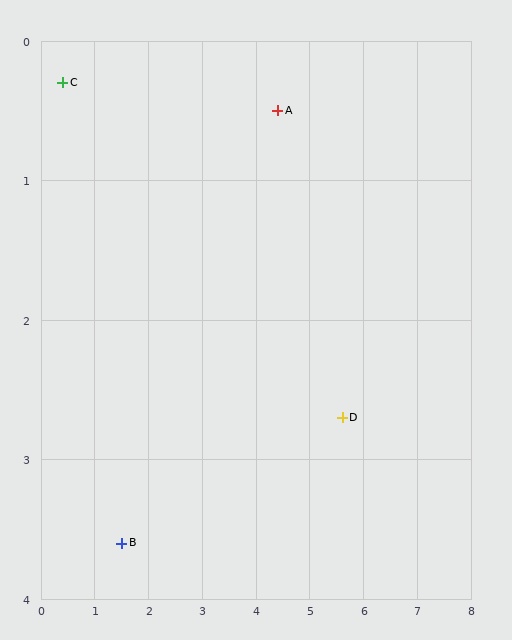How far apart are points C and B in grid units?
Points C and B are about 3.5 grid units apart.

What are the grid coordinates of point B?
Point B is at approximately (1.5, 3.6).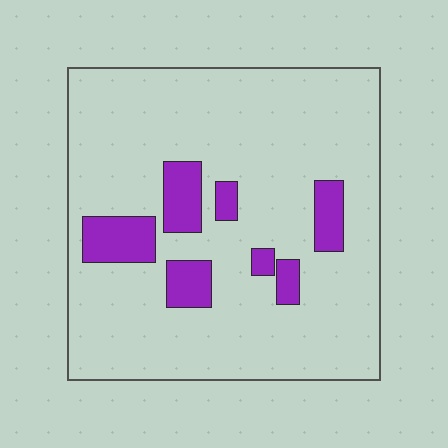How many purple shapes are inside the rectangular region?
7.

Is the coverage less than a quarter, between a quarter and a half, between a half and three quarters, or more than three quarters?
Less than a quarter.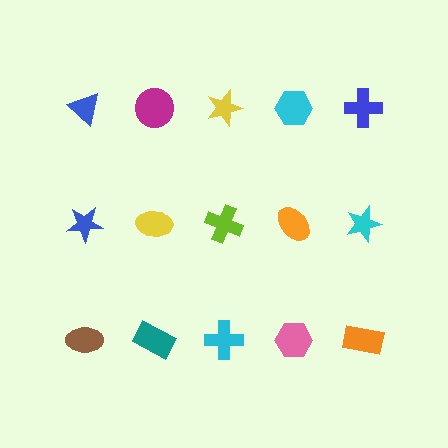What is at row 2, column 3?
A lime cross.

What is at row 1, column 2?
A magenta circle.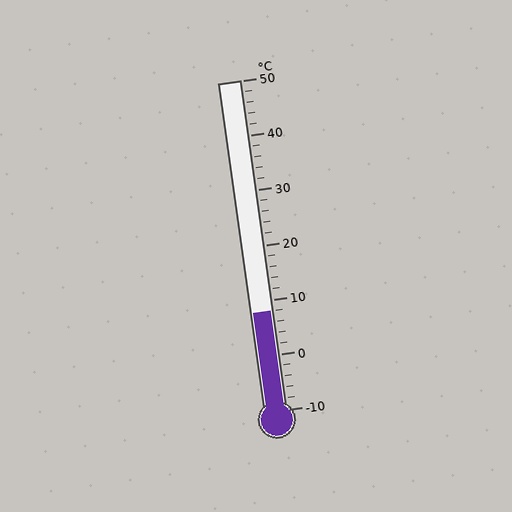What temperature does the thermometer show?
The thermometer shows approximately 8°C.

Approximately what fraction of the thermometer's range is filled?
The thermometer is filled to approximately 30% of its range.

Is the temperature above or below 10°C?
The temperature is below 10°C.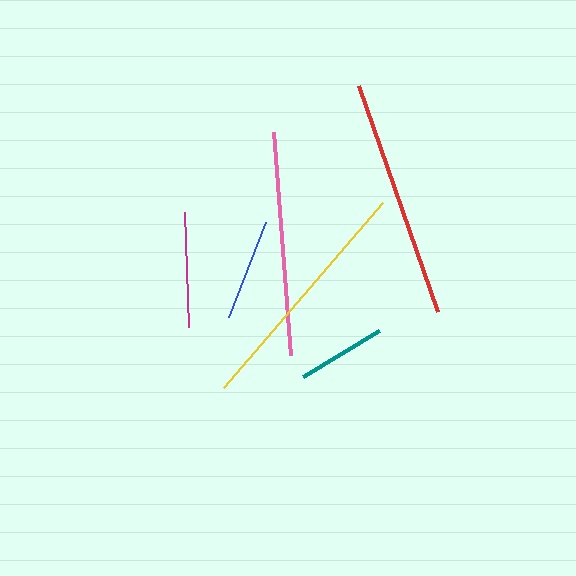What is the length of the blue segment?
The blue segment is approximately 102 pixels long.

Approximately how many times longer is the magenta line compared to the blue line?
The magenta line is approximately 1.1 times the length of the blue line.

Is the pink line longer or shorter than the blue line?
The pink line is longer than the blue line.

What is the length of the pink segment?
The pink segment is approximately 223 pixels long.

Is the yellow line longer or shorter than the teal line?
The yellow line is longer than the teal line.